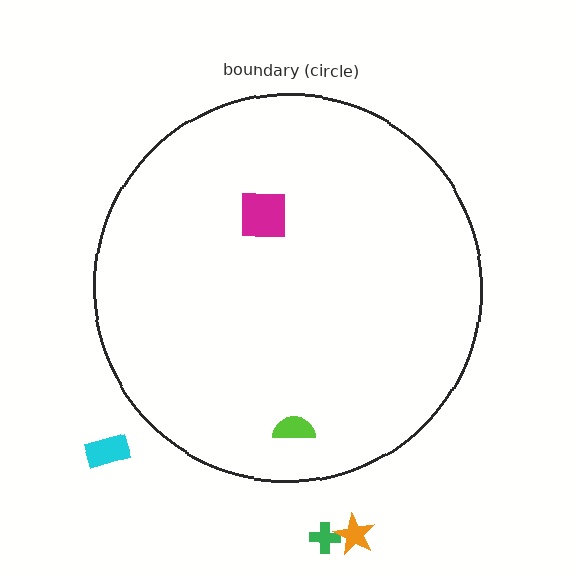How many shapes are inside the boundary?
2 inside, 3 outside.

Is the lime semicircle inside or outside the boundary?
Inside.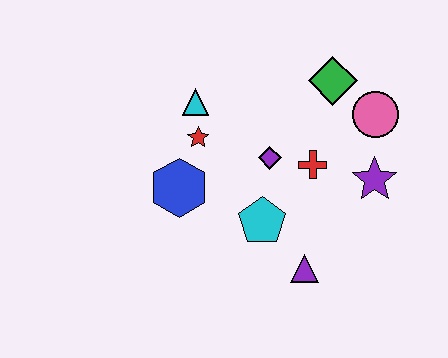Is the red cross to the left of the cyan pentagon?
No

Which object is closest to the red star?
The cyan triangle is closest to the red star.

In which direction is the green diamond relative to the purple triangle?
The green diamond is above the purple triangle.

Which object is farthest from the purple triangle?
The cyan triangle is farthest from the purple triangle.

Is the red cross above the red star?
No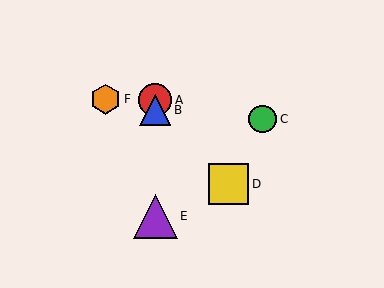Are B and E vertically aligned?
Yes, both are at x≈155.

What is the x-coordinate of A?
Object A is at x≈155.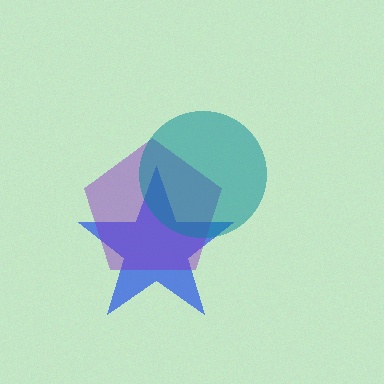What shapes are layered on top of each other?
The layered shapes are: a blue star, a purple pentagon, a teal circle.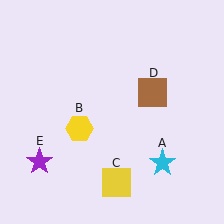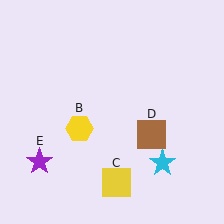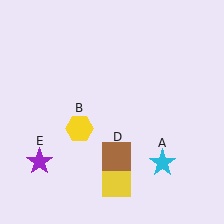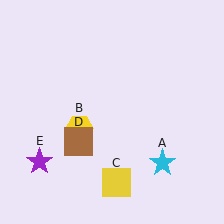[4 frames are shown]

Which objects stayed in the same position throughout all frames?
Cyan star (object A) and yellow hexagon (object B) and yellow square (object C) and purple star (object E) remained stationary.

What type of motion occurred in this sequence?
The brown square (object D) rotated clockwise around the center of the scene.